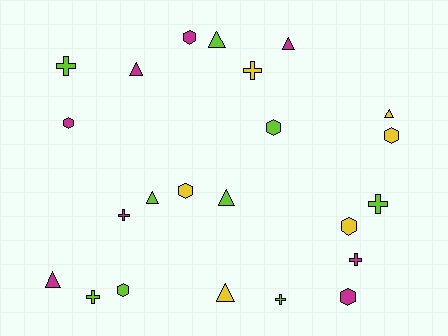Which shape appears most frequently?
Triangle, with 8 objects.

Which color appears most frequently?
Lime, with 9 objects.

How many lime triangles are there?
There are 3 lime triangles.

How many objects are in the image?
There are 23 objects.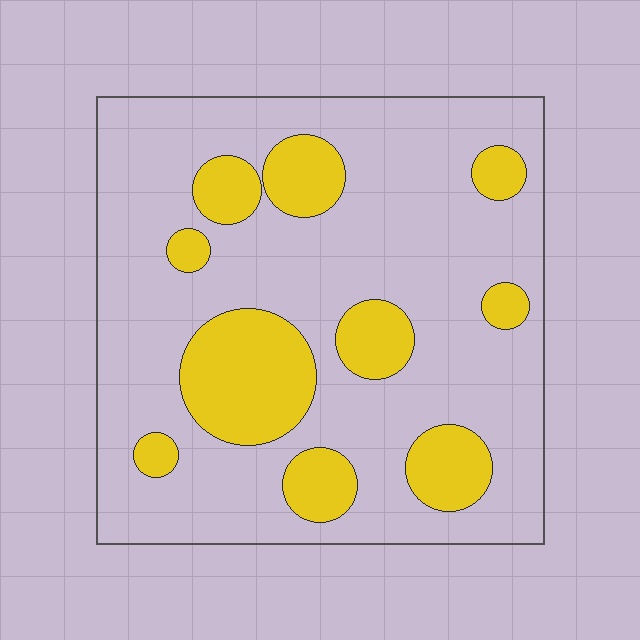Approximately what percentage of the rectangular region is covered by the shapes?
Approximately 25%.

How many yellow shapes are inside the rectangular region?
10.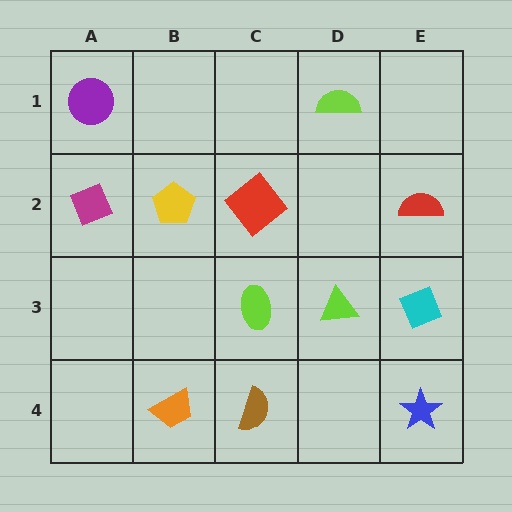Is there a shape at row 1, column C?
No, that cell is empty.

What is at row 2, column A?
A magenta diamond.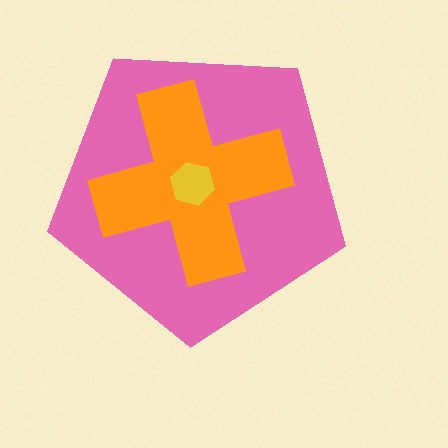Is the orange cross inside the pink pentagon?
Yes.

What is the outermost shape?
The pink pentagon.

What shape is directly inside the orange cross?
The yellow hexagon.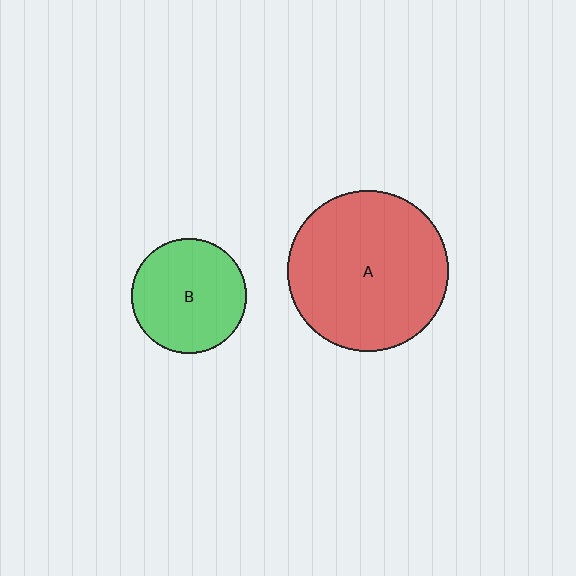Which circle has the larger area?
Circle A (red).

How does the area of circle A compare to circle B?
Approximately 1.9 times.